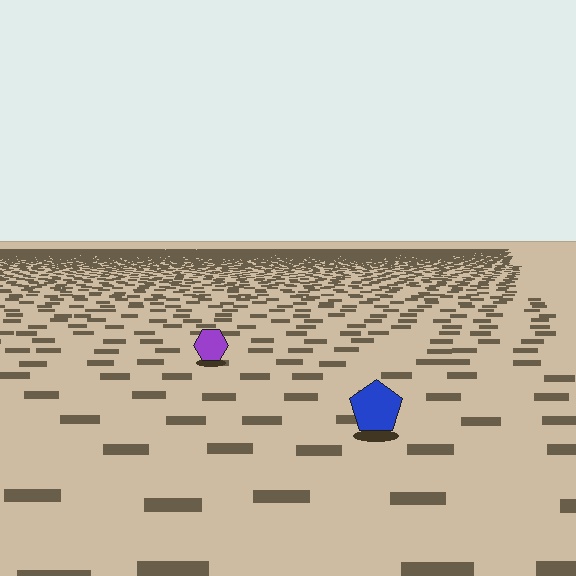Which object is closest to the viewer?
The blue pentagon is closest. The texture marks near it are larger and more spread out.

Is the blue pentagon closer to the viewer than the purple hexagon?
Yes. The blue pentagon is closer — you can tell from the texture gradient: the ground texture is coarser near it.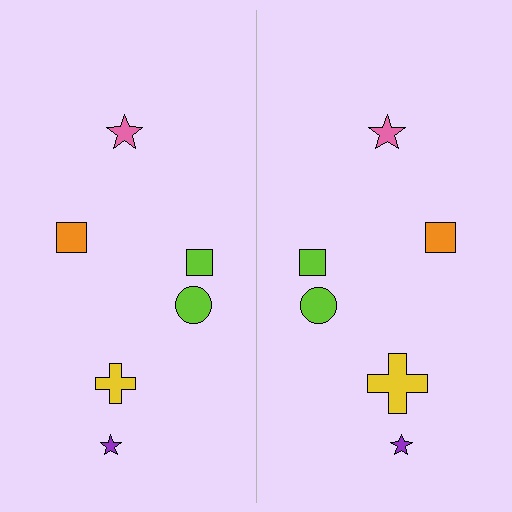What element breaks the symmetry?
The yellow cross on the right side has a different size than its mirror counterpart.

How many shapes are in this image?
There are 12 shapes in this image.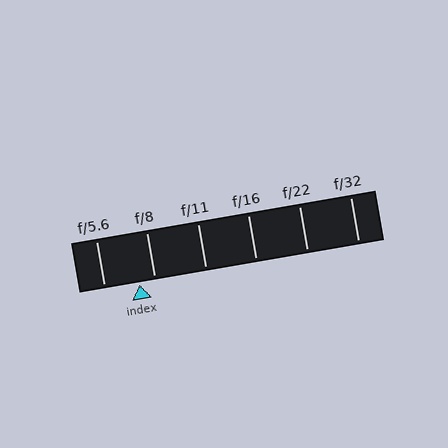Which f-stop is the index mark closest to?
The index mark is closest to f/8.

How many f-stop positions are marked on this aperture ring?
There are 6 f-stop positions marked.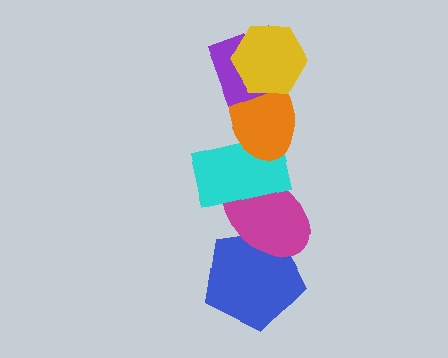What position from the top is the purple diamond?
The purple diamond is 2nd from the top.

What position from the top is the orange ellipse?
The orange ellipse is 3rd from the top.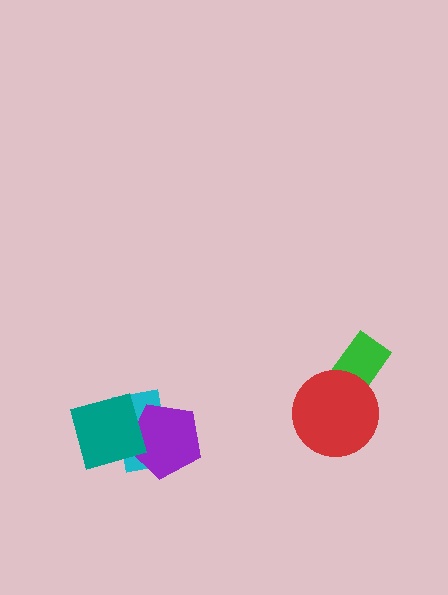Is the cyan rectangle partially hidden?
Yes, it is partially covered by another shape.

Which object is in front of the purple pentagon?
The teal diamond is in front of the purple pentagon.